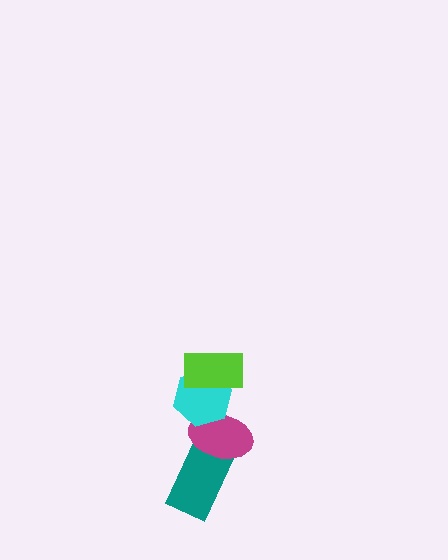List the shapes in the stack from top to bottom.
From top to bottom: the lime rectangle, the cyan hexagon, the magenta ellipse, the teal rectangle.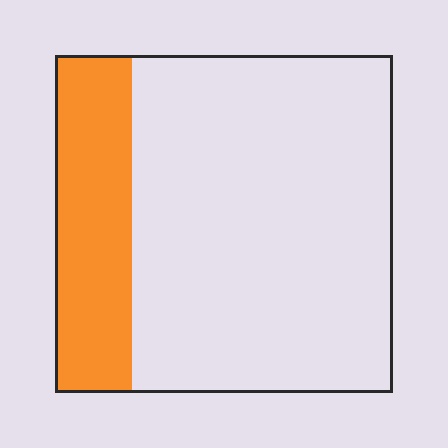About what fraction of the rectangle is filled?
About one quarter (1/4).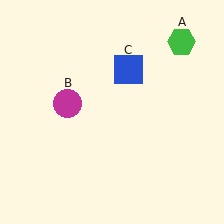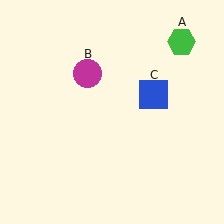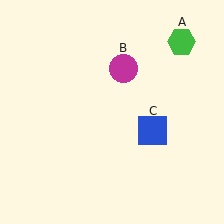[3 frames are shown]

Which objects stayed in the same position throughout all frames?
Green hexagon (object A) remained stationary.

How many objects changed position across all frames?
2 objects changed position: magenta circle (object B), blue square (object C).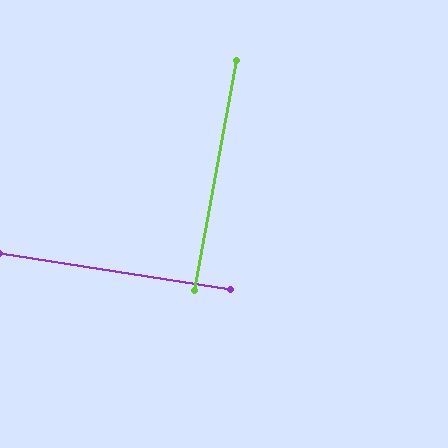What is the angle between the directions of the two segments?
Approximately 88 degrees.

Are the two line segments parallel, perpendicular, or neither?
Perpendicular — they meet at approximately 88°.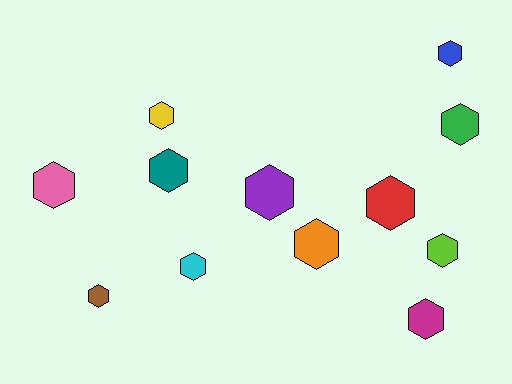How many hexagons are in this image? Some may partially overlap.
There are 12 hexagons.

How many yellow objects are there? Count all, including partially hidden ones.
There is 1 yellow object.